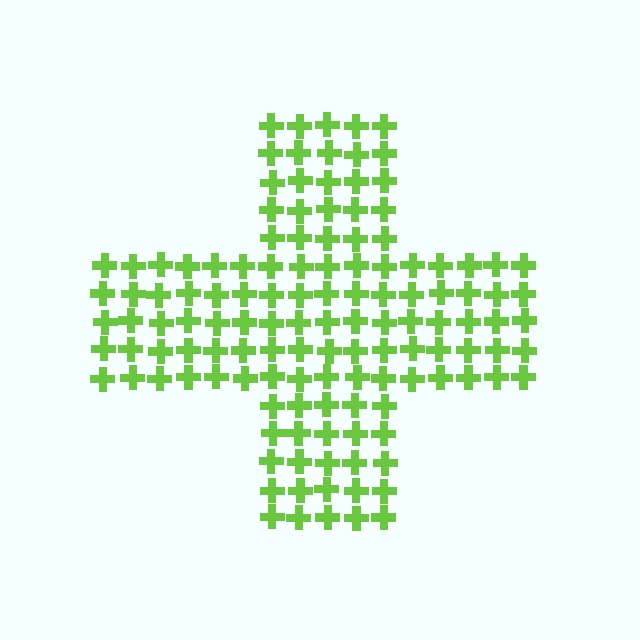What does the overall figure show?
The overall figure shows a cross.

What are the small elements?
The small elements are crosses.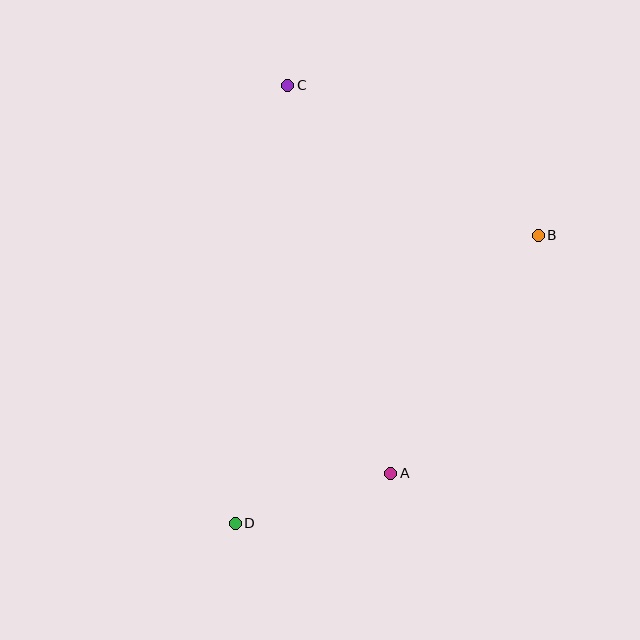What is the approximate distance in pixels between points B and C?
The distance between B and C is approximately 292 pixels.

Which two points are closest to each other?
Points A and D are closest to each other.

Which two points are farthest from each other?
Points C and D are farthest from each other.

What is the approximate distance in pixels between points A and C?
The distance between A and C is approximately 402 pixels.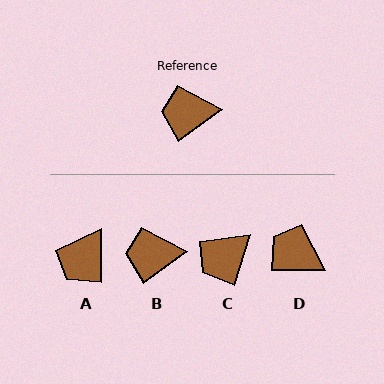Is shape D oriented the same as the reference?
No, it is off by about 35 degrees.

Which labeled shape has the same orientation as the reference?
B.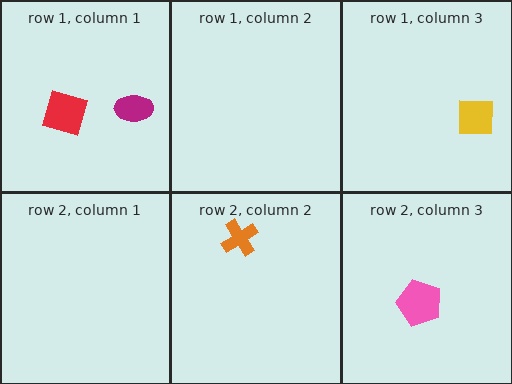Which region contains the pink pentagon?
The row 2, column 3 region.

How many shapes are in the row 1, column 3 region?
1.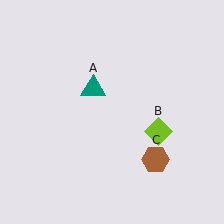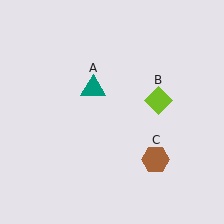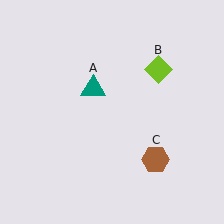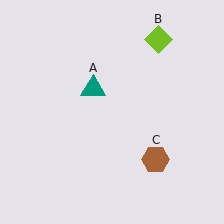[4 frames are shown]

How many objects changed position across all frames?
1 object changed position: lime diamond (object B).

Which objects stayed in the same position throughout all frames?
Teal triangle (object A) and brown hexagon (object C) remained stationary.